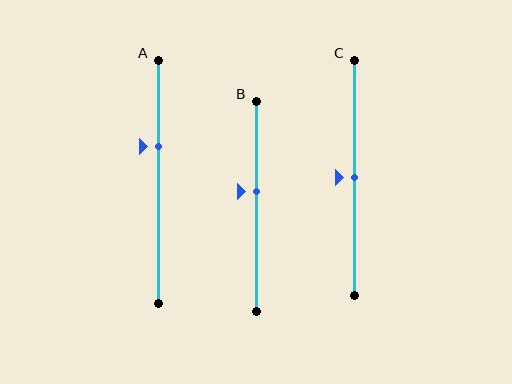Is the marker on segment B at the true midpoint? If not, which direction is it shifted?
No, the marker on segment B is shifted upward by about 7% of the segment length.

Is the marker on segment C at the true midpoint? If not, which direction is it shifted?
Yes, the marker on segment C is at the true midpoint.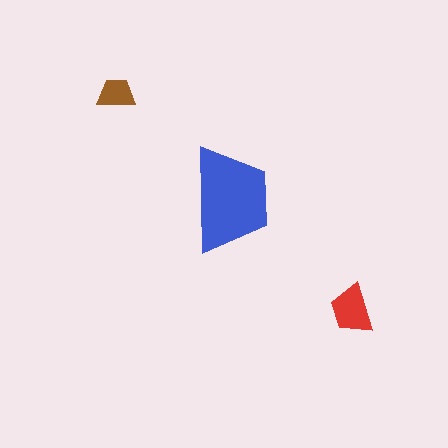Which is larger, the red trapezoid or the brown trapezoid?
The red one.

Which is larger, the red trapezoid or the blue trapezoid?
The blue one.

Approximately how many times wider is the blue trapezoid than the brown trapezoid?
About 2.5 times wider.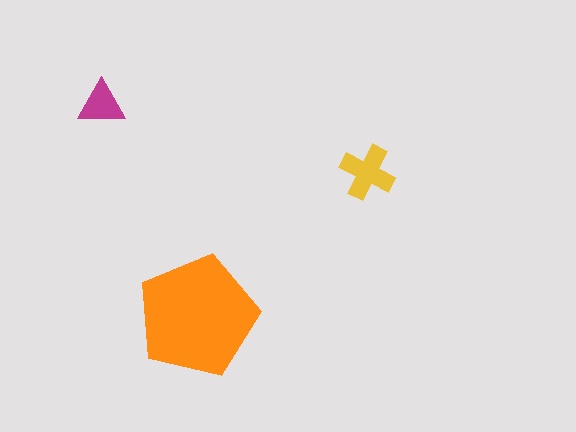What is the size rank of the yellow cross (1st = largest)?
2nd.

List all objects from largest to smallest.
The orange pentagon, the yellow cross, the magenta triangle.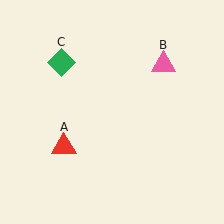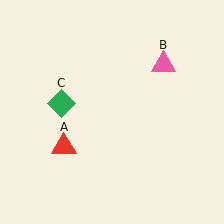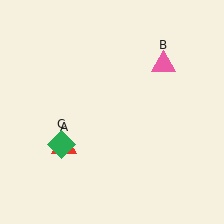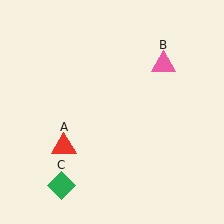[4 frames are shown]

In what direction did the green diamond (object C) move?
The green diamond (object C) moved down.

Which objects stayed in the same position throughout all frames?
Red triangle (object A) and pink triangle (object B) remained stationary.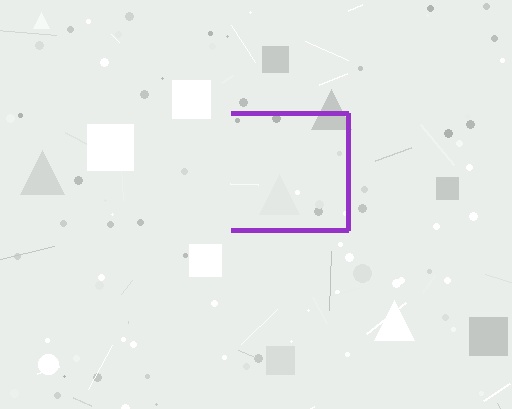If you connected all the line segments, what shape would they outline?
They would outline a square.